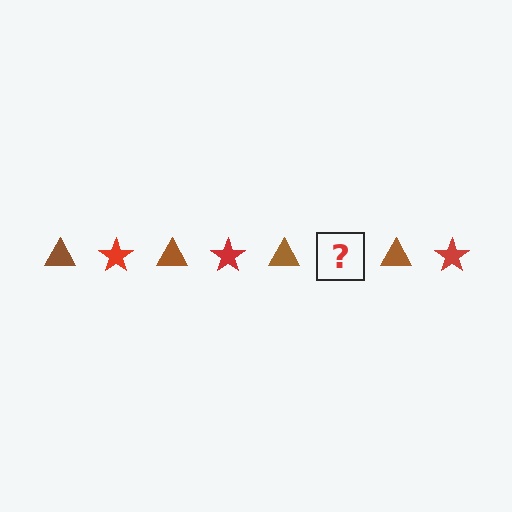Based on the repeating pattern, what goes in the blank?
The blank should be a red star.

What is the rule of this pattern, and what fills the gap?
The rule is that the pattern alternates between brown triangle and red star. The gap should be filled with a red star.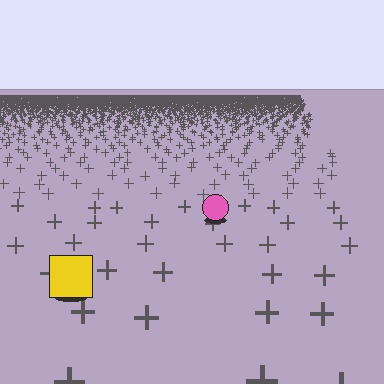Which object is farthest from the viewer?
The pink circle is farthest from the viewer. It appears smaller and the ground texture around it is denser.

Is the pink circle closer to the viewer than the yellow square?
No. The yellow square is closer — you can tell from the texture gradient: the ground texture is coarser near it.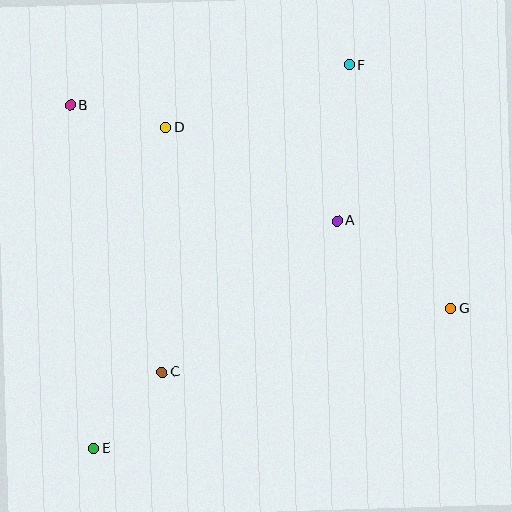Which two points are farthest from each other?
Points E and F are farthest from each other.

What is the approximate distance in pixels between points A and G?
The distance between A and G is approximately 143 pixels.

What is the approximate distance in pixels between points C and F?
The distance between C and F is approximately 360 pixels.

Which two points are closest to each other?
Points B and D are closest to each other.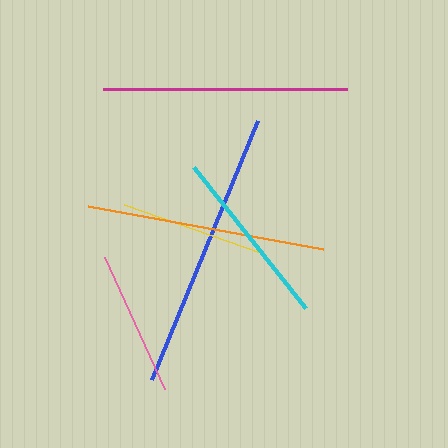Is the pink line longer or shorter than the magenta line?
The magenta line is longer than the pink line.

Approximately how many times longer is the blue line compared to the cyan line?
The blue line is approximately 1.5 times the length of the cyan line.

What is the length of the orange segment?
The orange segment is approximately 239 pixels long.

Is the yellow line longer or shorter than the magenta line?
The magenta line is longer than the yellow line.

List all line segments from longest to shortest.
From longest to shortest: blue, magenta, orange, cyan, yellow, pink.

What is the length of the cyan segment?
The cyan segment is approximately 180 pixels long.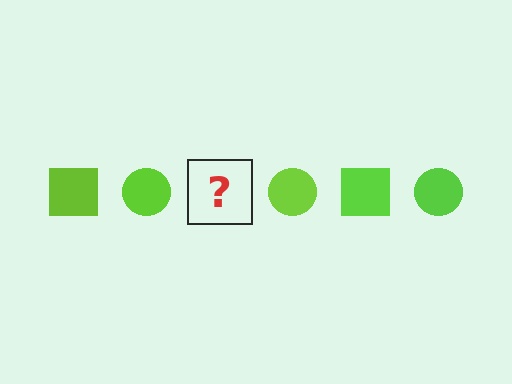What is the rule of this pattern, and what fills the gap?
The rule is that the pattern cycles through square, circle shapes in lime. The gap should be filled with a lime square.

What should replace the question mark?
The question mark should be replaced with a lime square.